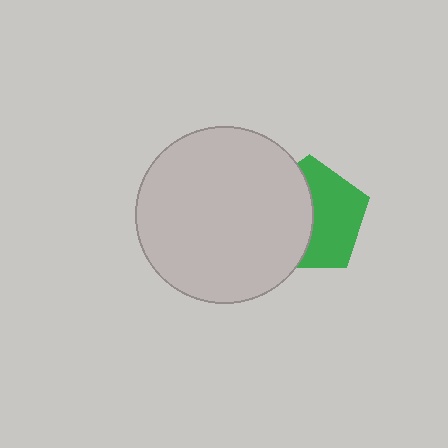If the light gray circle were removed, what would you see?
You would see the complete green pentagon.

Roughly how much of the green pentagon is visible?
About half of it is visible (roughly 52%).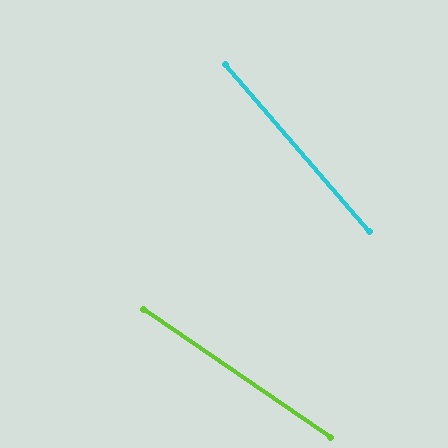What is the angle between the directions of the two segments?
Approximately 15 degrees.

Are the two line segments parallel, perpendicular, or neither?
Neither parallel nor perpendicular — they differ by about 15°.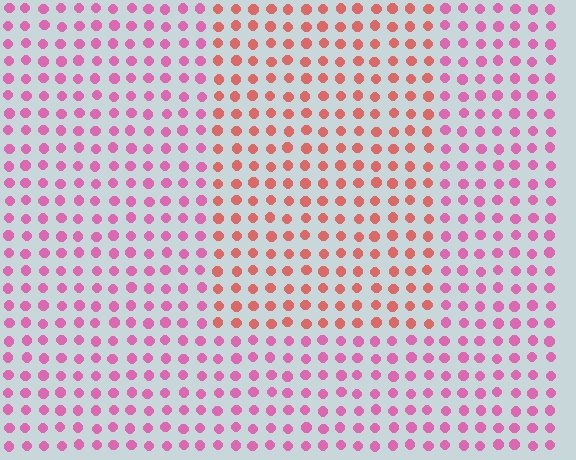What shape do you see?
I see a rectangle.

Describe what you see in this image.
The image is filled with small pink elements in a uniform arrangement. A rectangle-shaped region is visible where the elements are tinted to a slightly different hue, forming a subtle color boundary.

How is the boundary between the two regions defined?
The boundary is defined purely by a slight shift in hue (about 38 degrees). Spacing, size, and orientation are identical on both sides.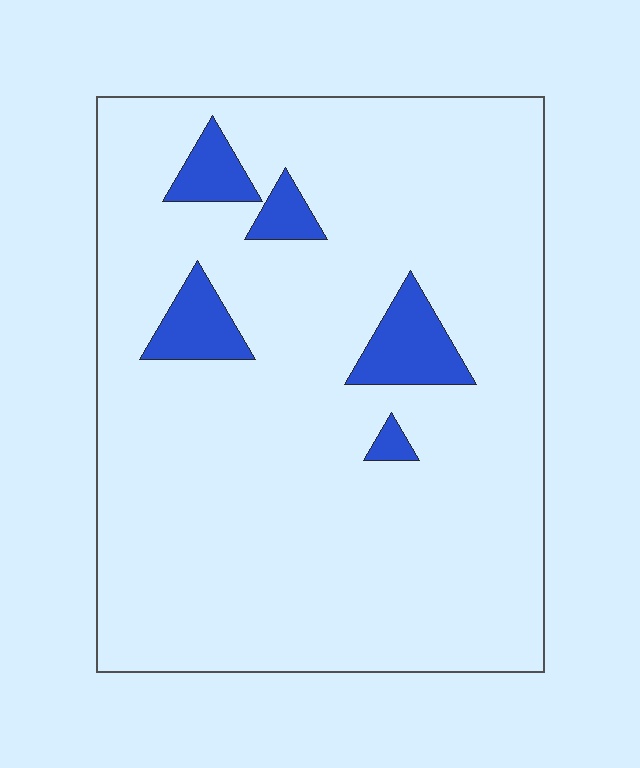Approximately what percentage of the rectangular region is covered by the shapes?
Approximately 10%.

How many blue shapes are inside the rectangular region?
5.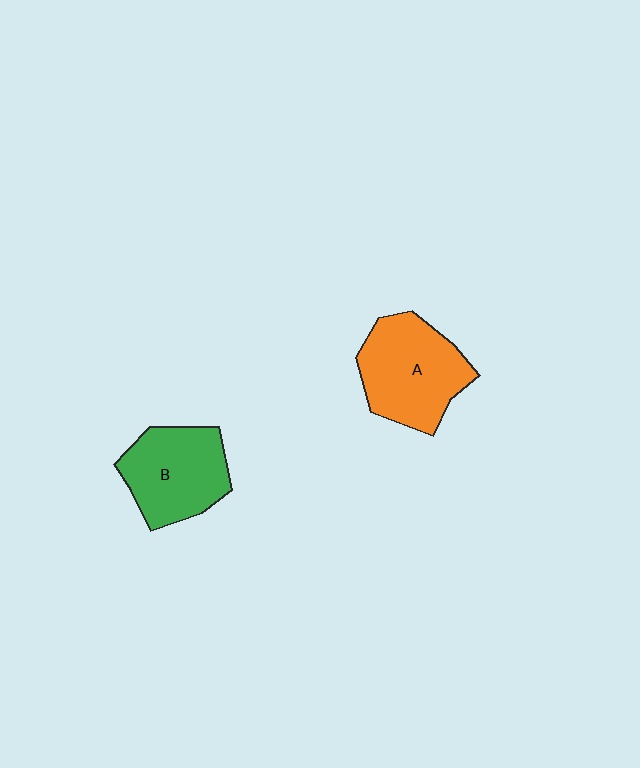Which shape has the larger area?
Shape A (orange).